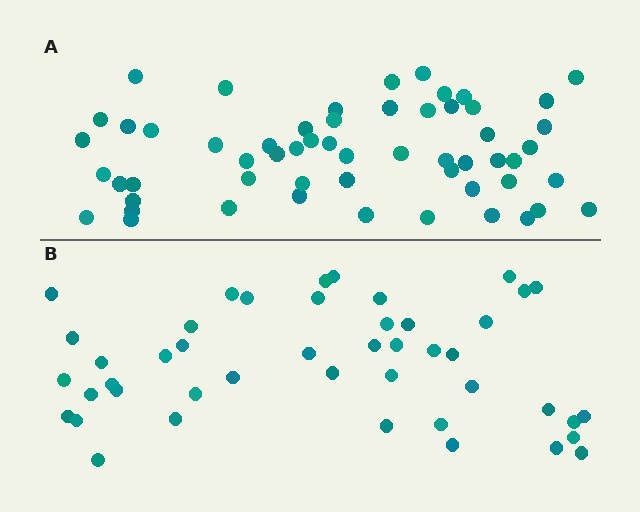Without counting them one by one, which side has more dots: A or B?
Region A (the top region) has more dots.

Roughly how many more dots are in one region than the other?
Region A has roughly 12 or so more dots than region B.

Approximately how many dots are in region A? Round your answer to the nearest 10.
About 60 dots. (The exact count is 57, which rounds to 60.)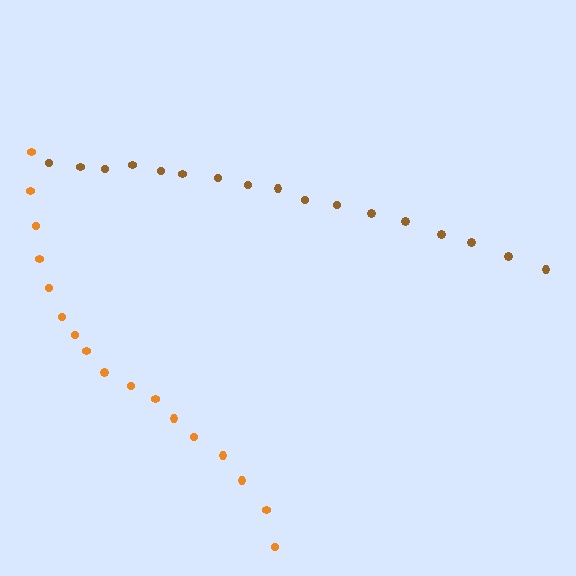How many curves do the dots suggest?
There are 2 distinct paths.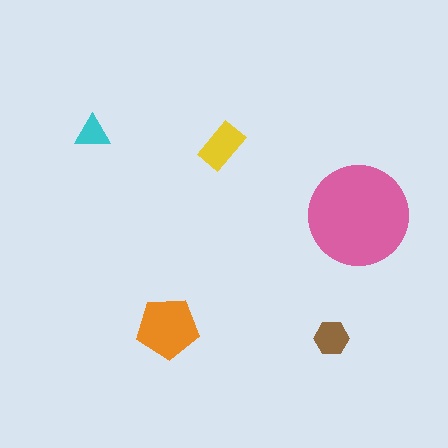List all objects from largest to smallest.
The pink circle, the orange pentagon, the yellow rectangle, the brown hexagon, the cyan triangle.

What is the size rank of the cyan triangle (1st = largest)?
5th.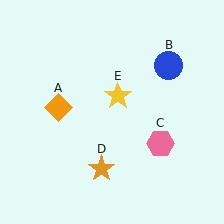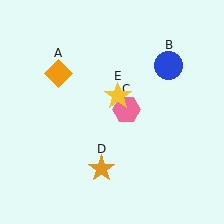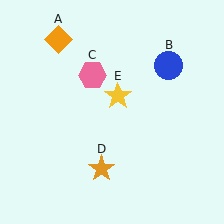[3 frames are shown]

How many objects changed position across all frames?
2 objects changed position: orange diamond (object A), pink hexagon (object C).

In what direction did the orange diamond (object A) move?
The orange diamond (object A) moved up.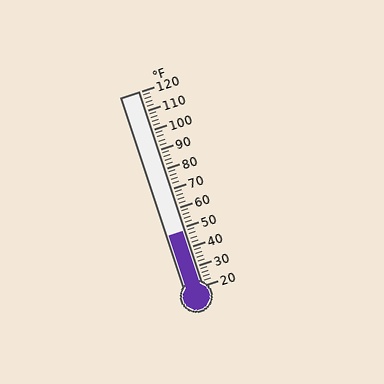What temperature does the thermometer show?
The thermometer shows approximately 48°F.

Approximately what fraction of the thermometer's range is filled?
The thermometer is filled to approximately 30% of its range.